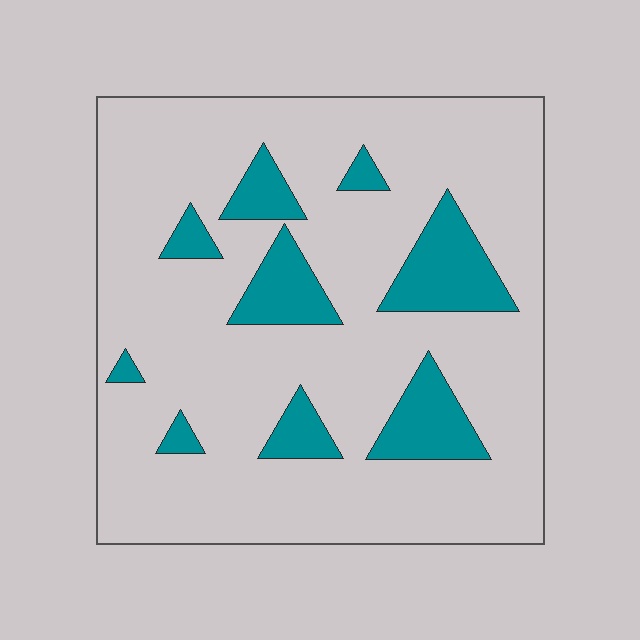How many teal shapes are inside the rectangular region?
9.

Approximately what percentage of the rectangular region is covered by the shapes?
Approximately 15%.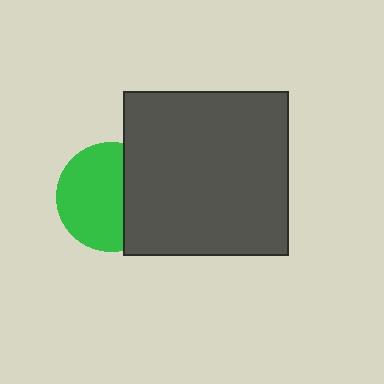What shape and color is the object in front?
The object in front is a dark gray square.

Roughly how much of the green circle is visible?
About half of it is visible (roughly 64%).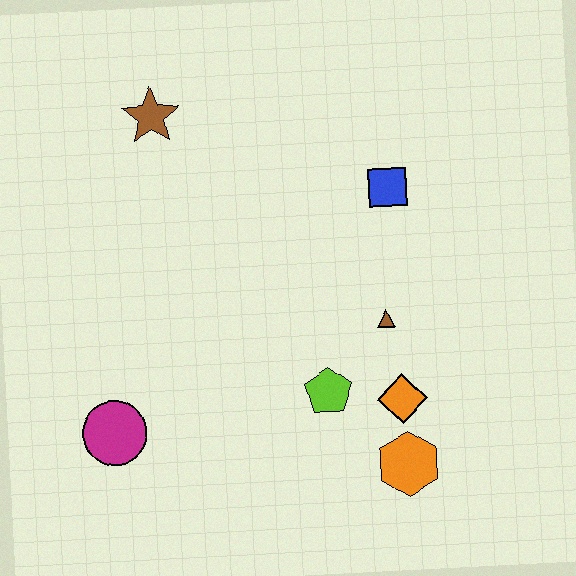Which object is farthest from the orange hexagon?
The brown star is farthest from the orange hexagon.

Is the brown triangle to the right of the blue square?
No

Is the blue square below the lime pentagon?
No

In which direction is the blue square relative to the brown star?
The blue square is to the right of the brown star.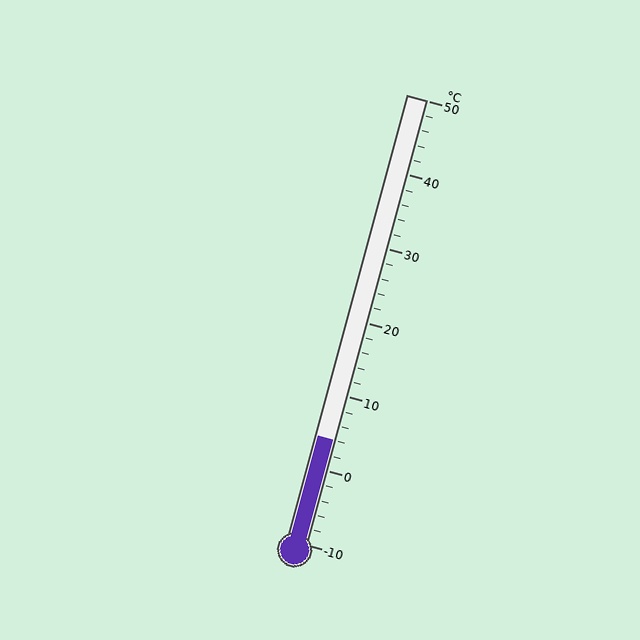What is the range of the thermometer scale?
The thermometer scale ranges from -10°C to 50°C.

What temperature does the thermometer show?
The thermometer shows approximately 4°C.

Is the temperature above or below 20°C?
The temperature is below 20°C.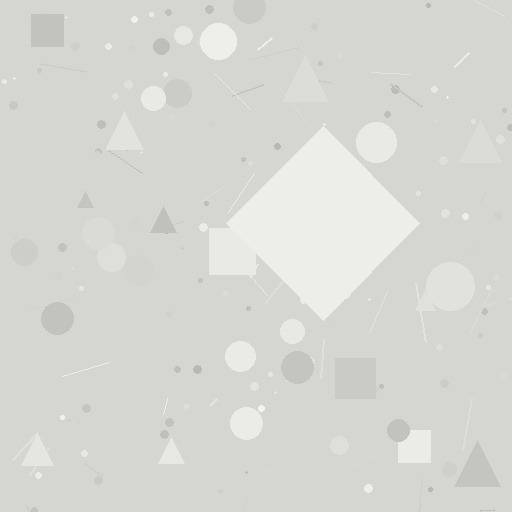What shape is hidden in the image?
A diamond is hidden in the image.